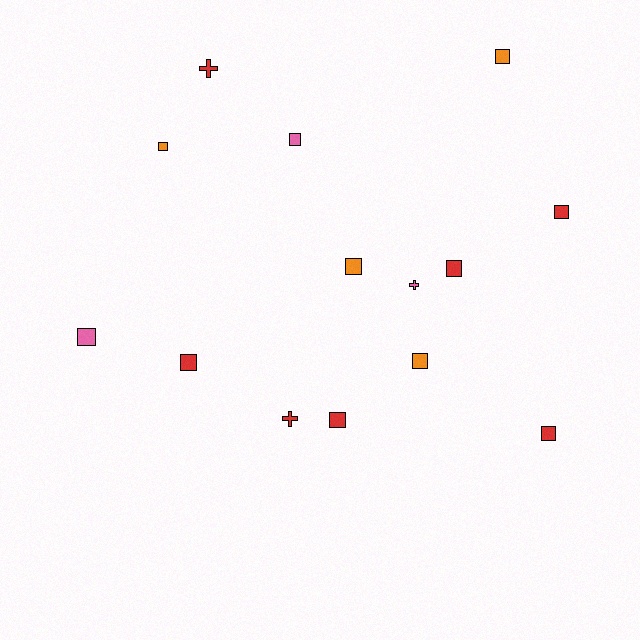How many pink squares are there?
There are 2 pink squares.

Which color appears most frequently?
Red, with 7 objects.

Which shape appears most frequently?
Square, with 11 objects.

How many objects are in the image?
There are 14 objects.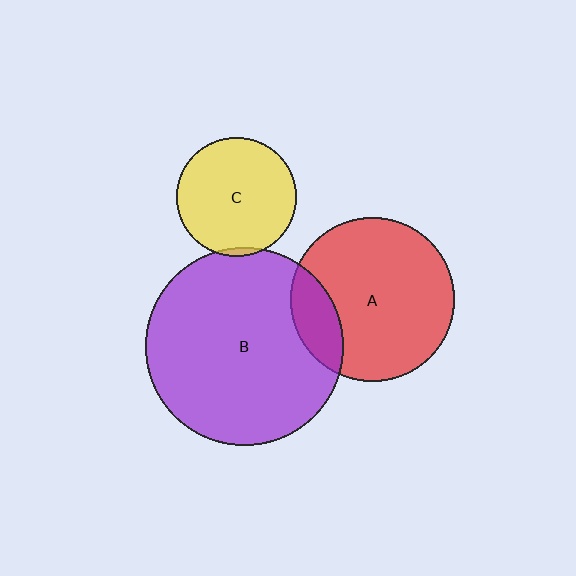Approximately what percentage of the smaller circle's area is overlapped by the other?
Approximately 15%.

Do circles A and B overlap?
Yes.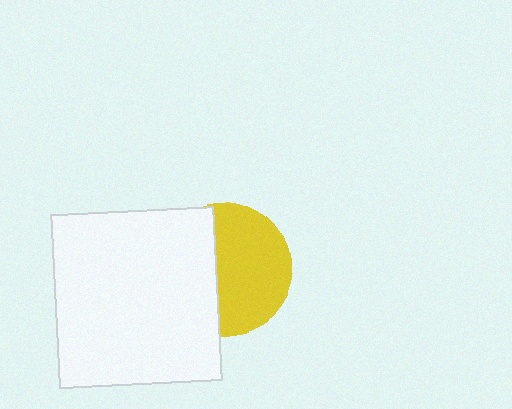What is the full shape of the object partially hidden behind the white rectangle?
The partially hidden object is a yellow circle.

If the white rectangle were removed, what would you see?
You would see the complete yellow circle.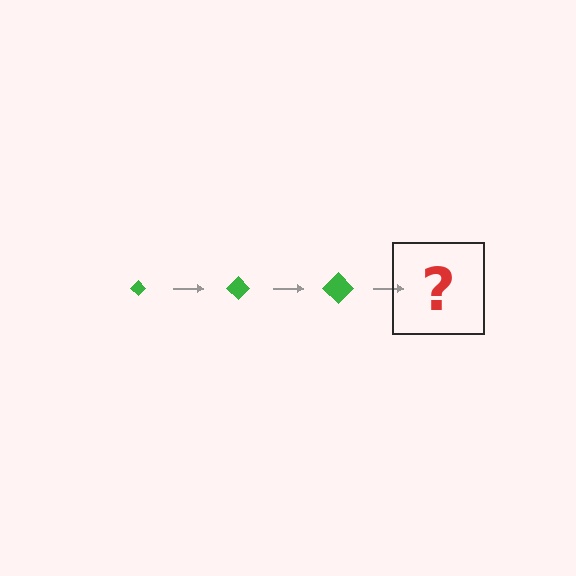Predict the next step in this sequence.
The next step is a green diamond, larger than the previous one.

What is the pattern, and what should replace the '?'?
The pattern is that the diamond gets progressively larger each step. The '?' should be a green diamond, larger than the previous one.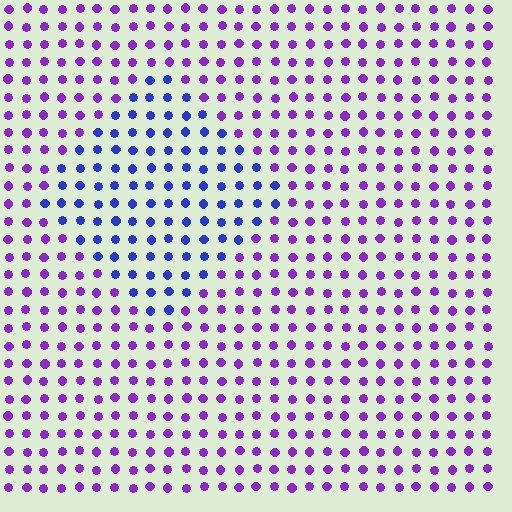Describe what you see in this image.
The image is filled with small purple elements in a uniform arrangement. A diamond-shaped region is visible where the elements are tinted to a slightly different hue, forming a subtle color boundary.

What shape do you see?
I see a diamond.